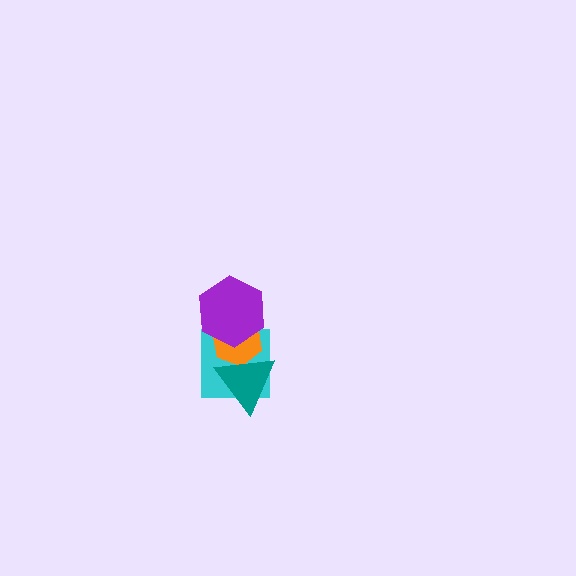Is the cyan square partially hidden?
Yes, it is partially covered by another shape.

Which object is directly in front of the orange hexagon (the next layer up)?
The teal triangle is directly in front of the orange hexagon.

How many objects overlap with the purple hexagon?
2 objects overlap with the purple hexagon.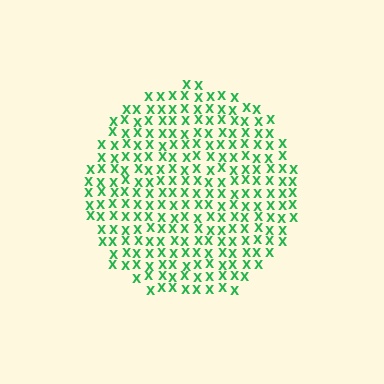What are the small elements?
The small elements are letter X's.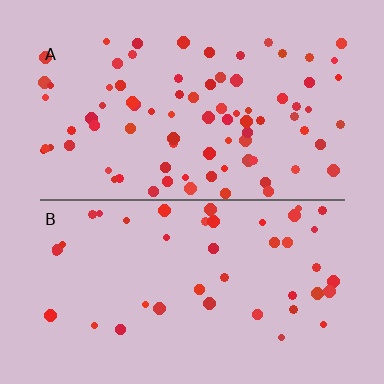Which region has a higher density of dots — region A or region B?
A (the top).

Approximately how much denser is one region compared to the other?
Approximately 1.9× — region A over region B.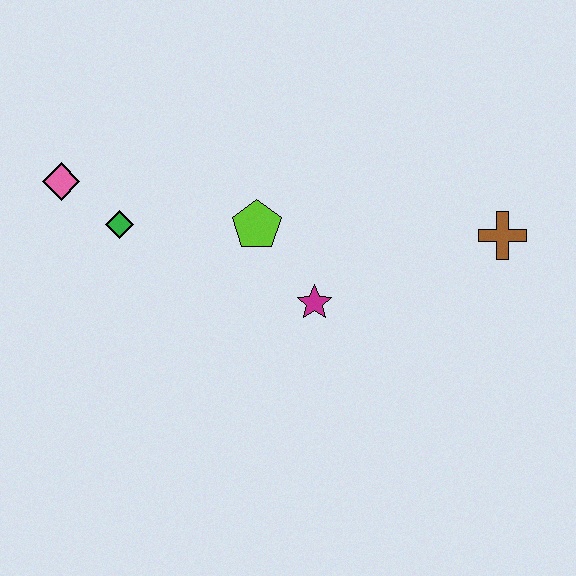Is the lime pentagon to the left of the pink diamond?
No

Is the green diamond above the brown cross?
Yes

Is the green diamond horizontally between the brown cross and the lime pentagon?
No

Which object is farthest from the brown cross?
The pink diamond is farthest from the brown cross.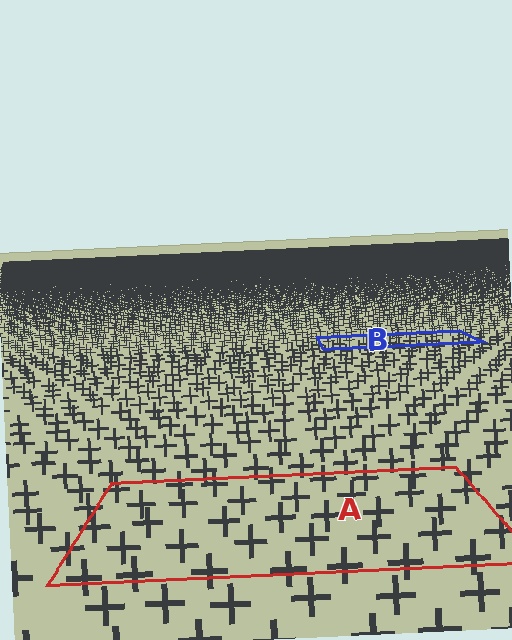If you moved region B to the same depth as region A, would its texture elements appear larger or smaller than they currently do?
They would appear larger. At a closer depth, the same texture elements are projected at a bigger on-screen size.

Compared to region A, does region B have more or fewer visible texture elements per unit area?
Region B has more texture elements per unit area — they are packed more densely because it is farther away.